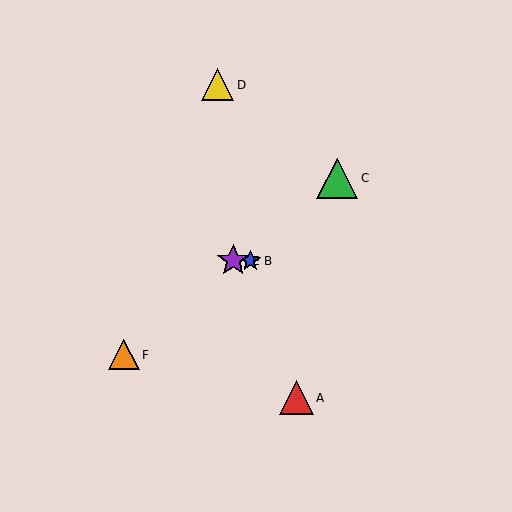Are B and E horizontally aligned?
Yes, both are at y≈261.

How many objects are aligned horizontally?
2 objects (B, E) are aligned horizontally.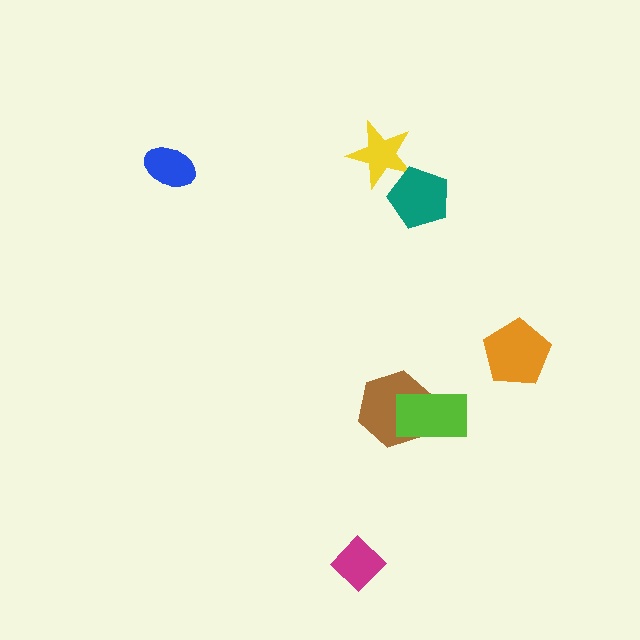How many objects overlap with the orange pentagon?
0 objects overlap with the orange pentagon.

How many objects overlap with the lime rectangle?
1 object overlaps with the lime rectangle.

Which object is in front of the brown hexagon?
The lime rectangle is in front of the brown hexagon.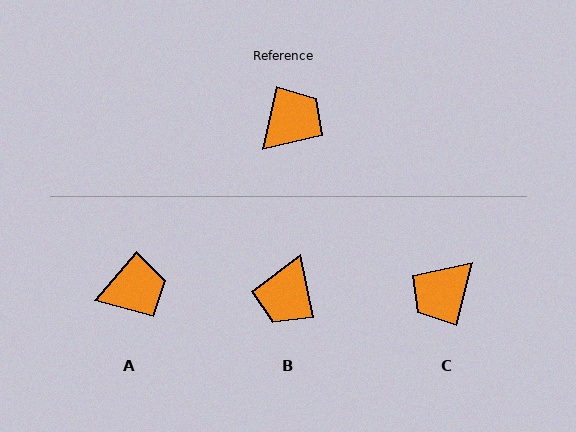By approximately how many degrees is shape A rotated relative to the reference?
Approximately 28 degrees clockwise.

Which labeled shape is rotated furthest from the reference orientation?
C, about 178 degrees away.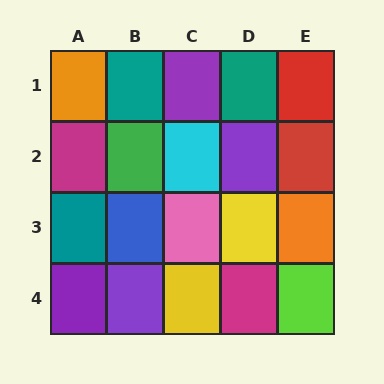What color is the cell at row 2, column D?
Purple.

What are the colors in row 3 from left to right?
Teal, blue, pink, yellow, orange.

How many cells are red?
2 cells are red.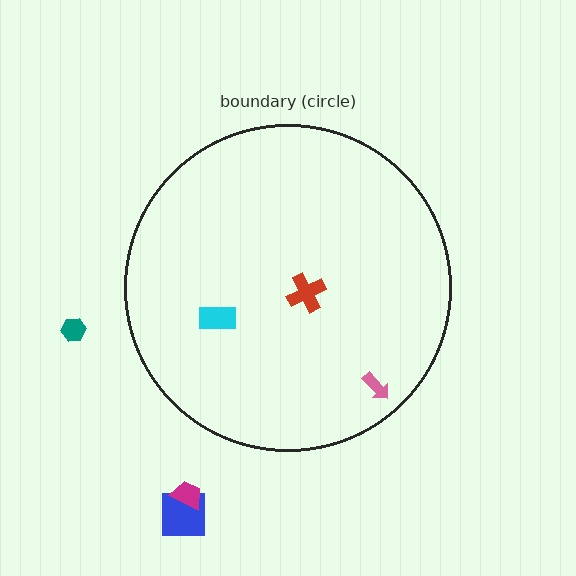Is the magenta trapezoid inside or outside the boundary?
Outside.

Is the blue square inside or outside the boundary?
Outside.